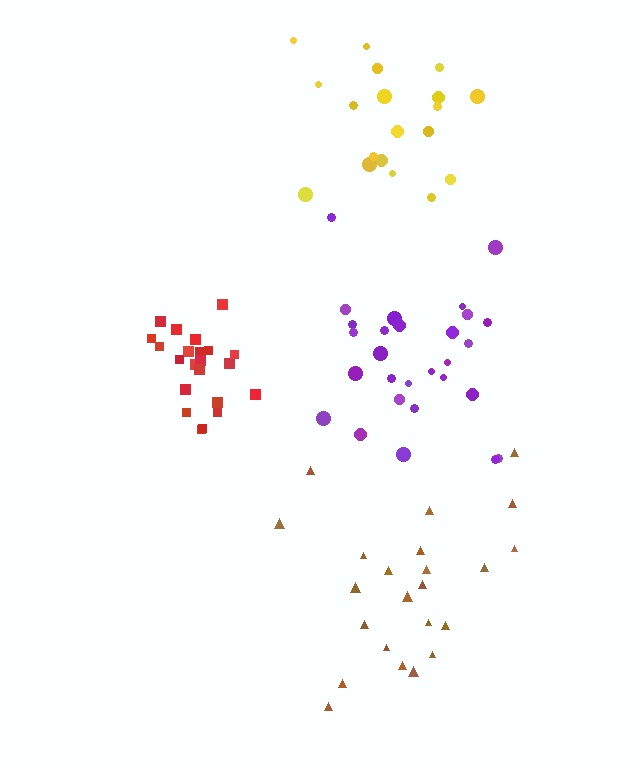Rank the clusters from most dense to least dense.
red, brown, purple, yellow.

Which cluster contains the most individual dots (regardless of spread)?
Purple (28).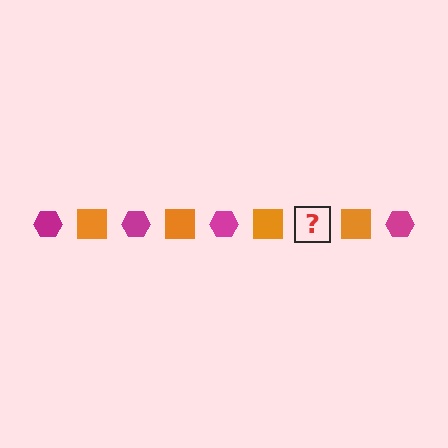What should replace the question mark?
The question mark should be replaced with a magenta hexagon.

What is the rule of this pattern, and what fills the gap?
The rule is that the pattern alternates between magenta hexagon and orange square. The gap should be filled with a magenta hexagon.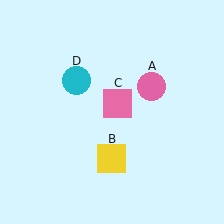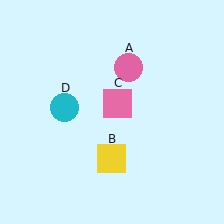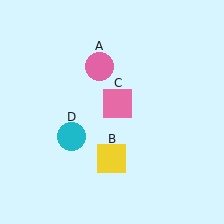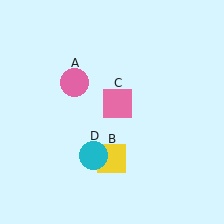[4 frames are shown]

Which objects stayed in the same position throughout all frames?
Yellow square (object B) and pink square (object C) remained stationary.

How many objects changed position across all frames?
2 objects changed position: pink circle (object A), cyan circle (object D).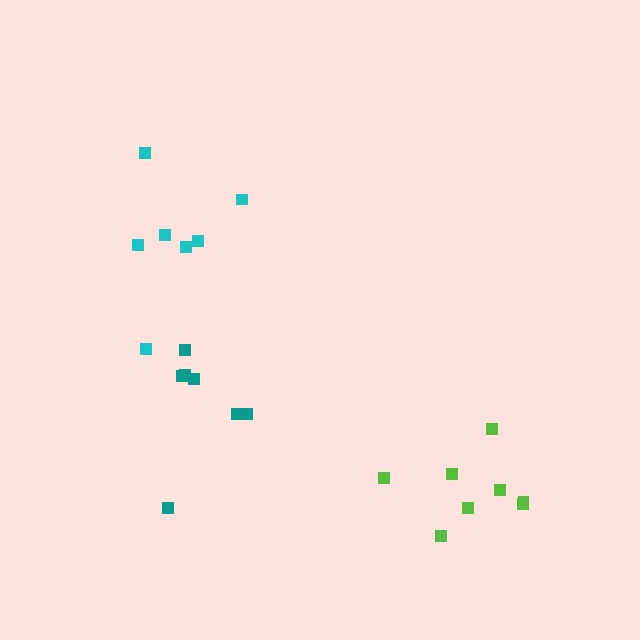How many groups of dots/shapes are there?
There are 3 groups.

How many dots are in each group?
Group 1: 7 dots, Group 2: 8 dots, Group 3: 7 dots (22 total).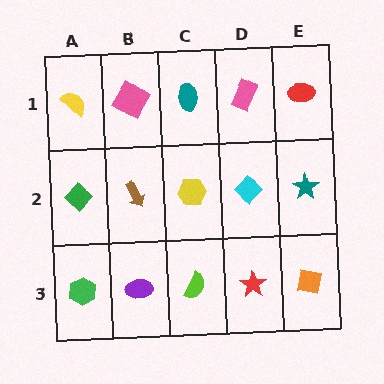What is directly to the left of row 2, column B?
A green diamond.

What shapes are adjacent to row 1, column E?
A teal star (row 2, column E), a pink rectangle (row 1, column D).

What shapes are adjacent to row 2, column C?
A teal ellipse (row 1, column C), a lime semicircle (row 3, column C), a brown arrow (row 2, column B), a cyan diamond (row 2, column D).